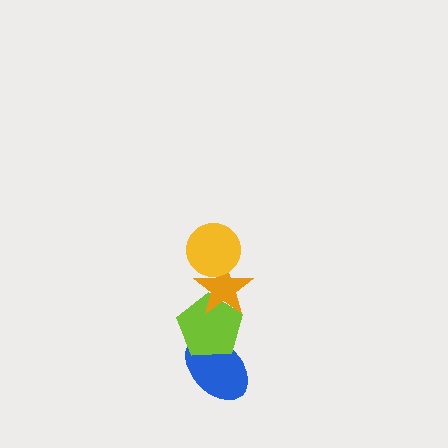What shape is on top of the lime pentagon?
The orange star is on top of the lime pentagon.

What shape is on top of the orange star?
The yellow circle is on top of the orange star.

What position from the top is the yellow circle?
The yellow circle is 1st from the top.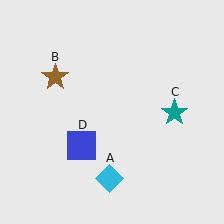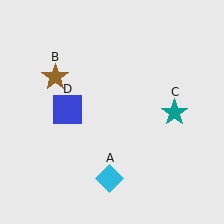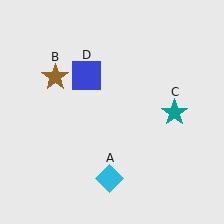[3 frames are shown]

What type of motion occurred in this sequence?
The blue square (object D) rotated clockwise around the center of the scene.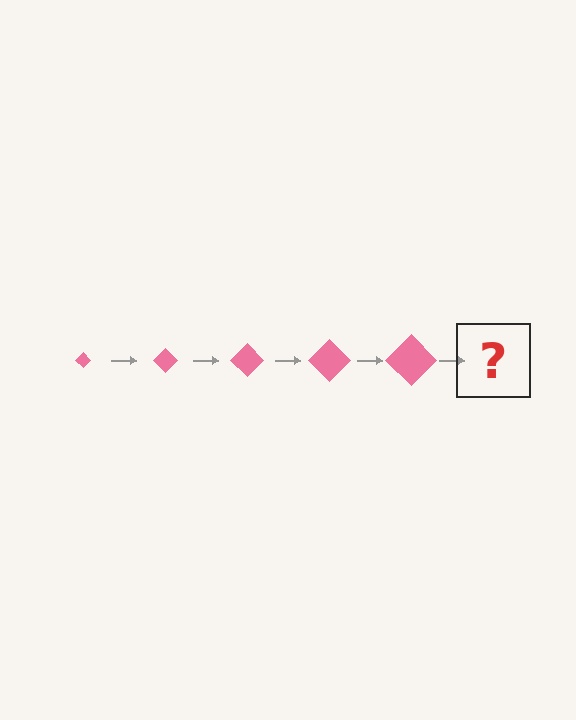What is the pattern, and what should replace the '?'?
The pattern is that the diamond gets progressively larger each step. The '?' should be a pink diamond, larger than the previous one.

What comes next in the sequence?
The next element should be a pink diamond, larger than the previous one.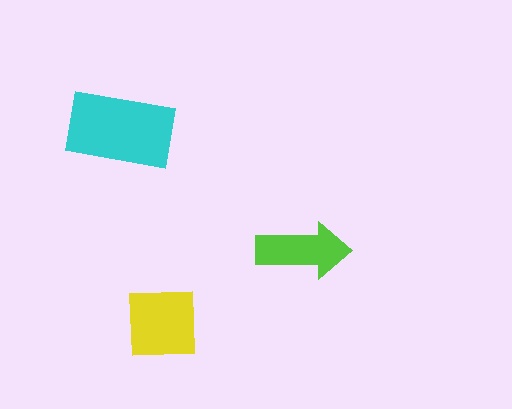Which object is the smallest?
The lime arrow.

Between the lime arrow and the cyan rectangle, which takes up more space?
The cyan rectangle.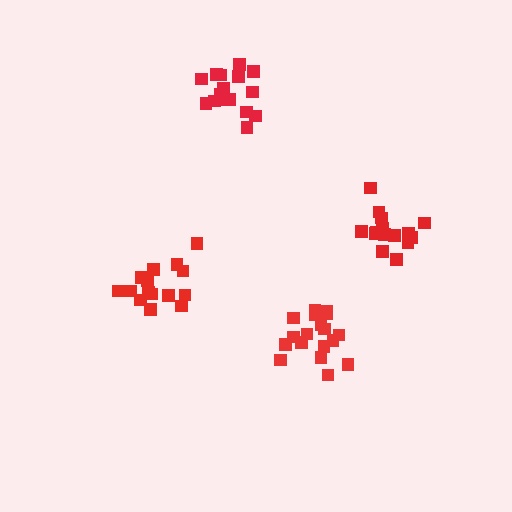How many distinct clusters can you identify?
There are 4 distinct clusters.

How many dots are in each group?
Group 1: 16 dots, Group 2: 15 dots, Group 3: 16 dots, Group 4: 18 dots (65 total).